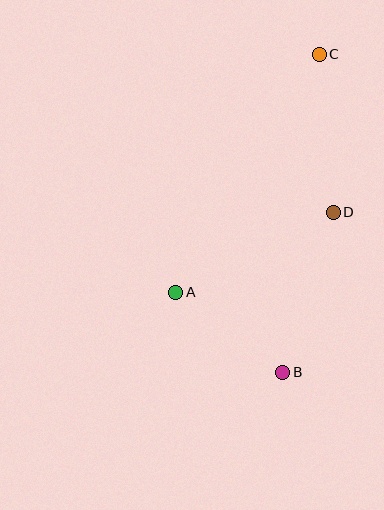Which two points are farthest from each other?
Points B and C are farthest from each other.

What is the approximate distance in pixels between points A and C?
The distance between A and C is approximately 278 pixels.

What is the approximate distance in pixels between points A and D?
The distance between A and D is approximately 177 pixels.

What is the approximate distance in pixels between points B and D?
The distance between B and D is approximately 168 pixels.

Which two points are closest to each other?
Points A and B are closest to each other.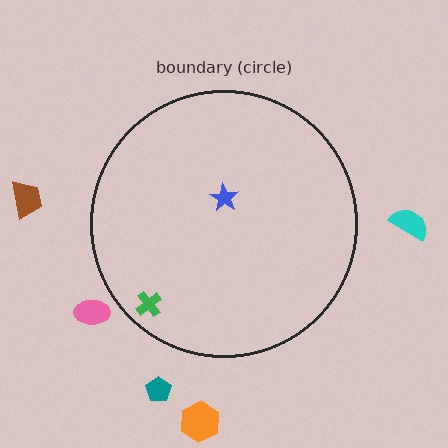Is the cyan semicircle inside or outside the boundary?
Outside.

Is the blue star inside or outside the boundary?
Inside.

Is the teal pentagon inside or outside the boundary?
Outside.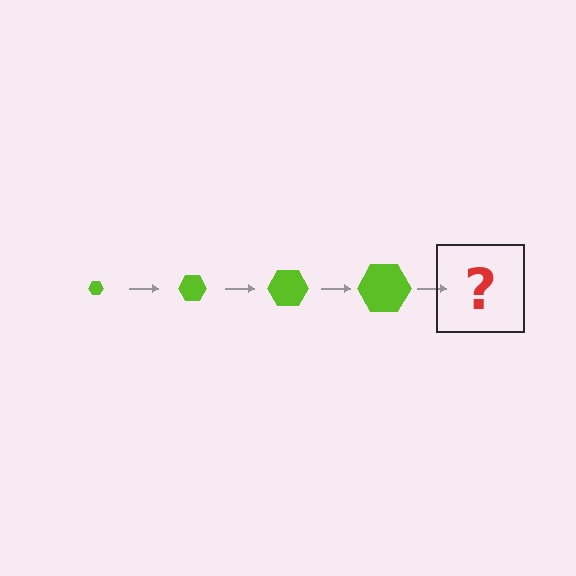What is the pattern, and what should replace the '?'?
The pattern is that the hexagon gets progressively larger each step. The '?' should be a lime hexagon, larger than the previous one.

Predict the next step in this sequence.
The next step is a lime hexagon, larger than the previous one.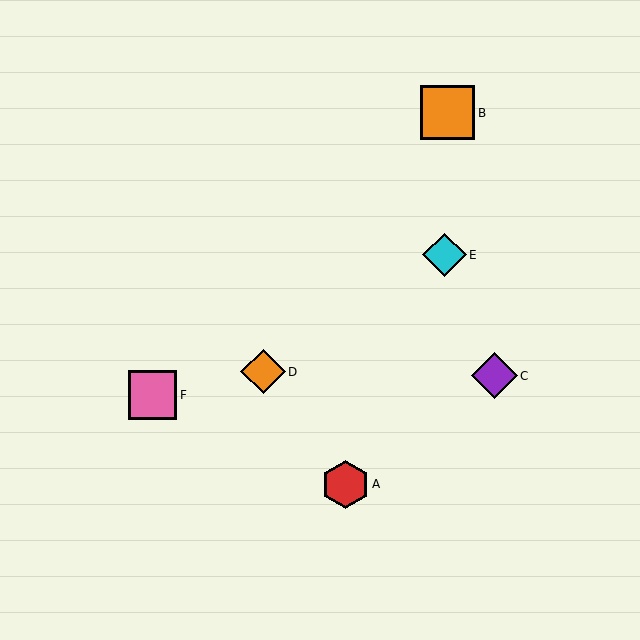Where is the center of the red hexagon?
The center of the red hexagon is at (345, 484).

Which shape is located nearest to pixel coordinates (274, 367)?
The orange diamond (labeled D) at (263, 372) is nearest to that location.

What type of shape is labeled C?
Shape C is a purple diamond.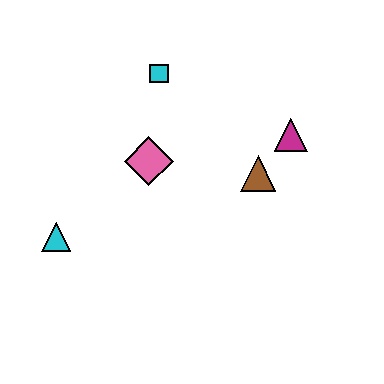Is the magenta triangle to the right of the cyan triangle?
Yes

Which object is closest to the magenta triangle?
The brown triangle is closest to the magenta triangle.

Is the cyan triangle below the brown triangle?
Yes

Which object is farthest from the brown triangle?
The cyan triangle is farthest from the brown triangle.